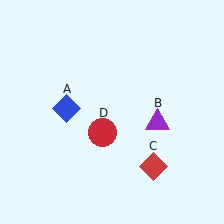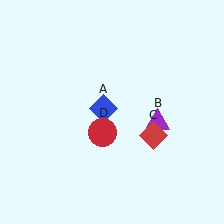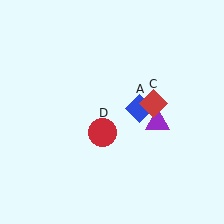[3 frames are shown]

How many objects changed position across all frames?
2 objects changed position: blue diamond (object A), red diamond (object C).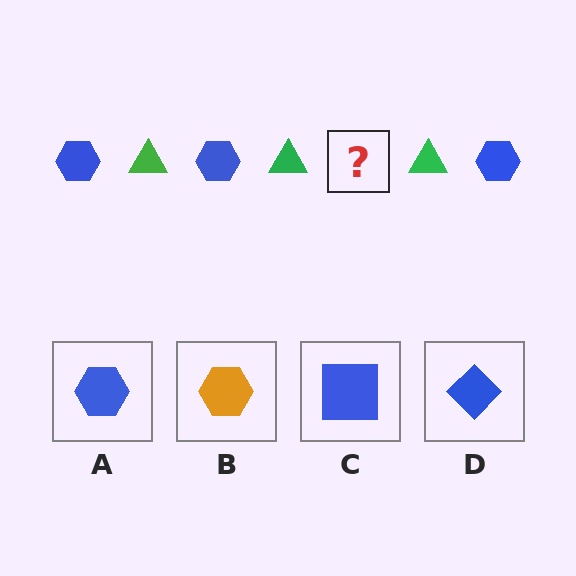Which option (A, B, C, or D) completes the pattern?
A.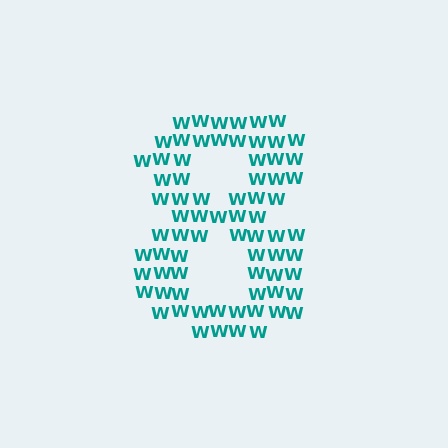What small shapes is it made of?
It is made of small letter W's.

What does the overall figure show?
The overall figure shows the digit 8.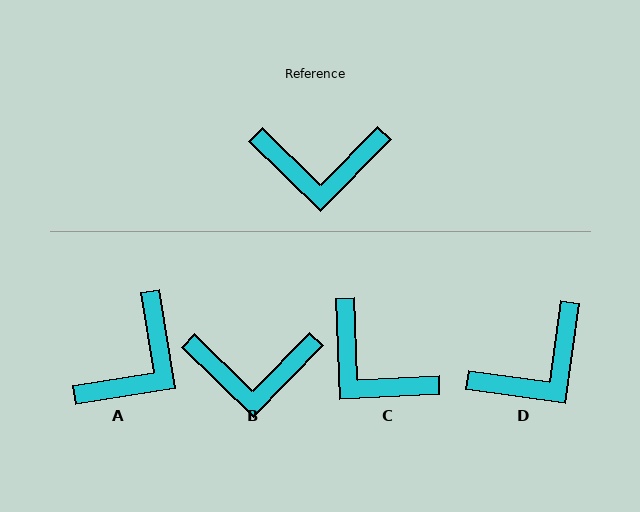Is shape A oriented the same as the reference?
No, it is off by about 53 degrees.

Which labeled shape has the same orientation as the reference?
B.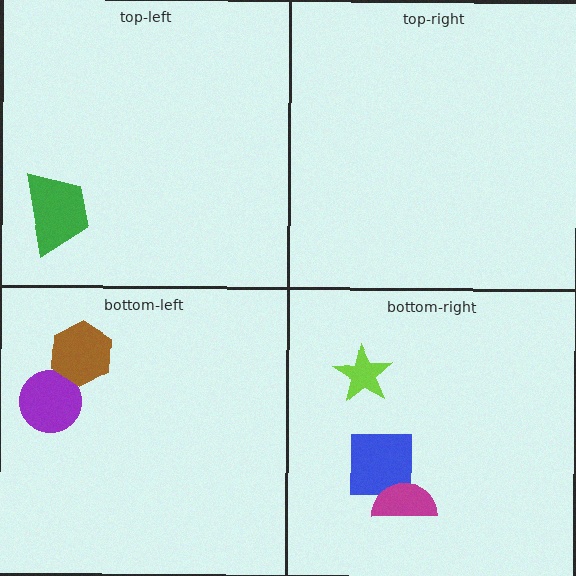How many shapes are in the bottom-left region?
2.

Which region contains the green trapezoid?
The top-left region.